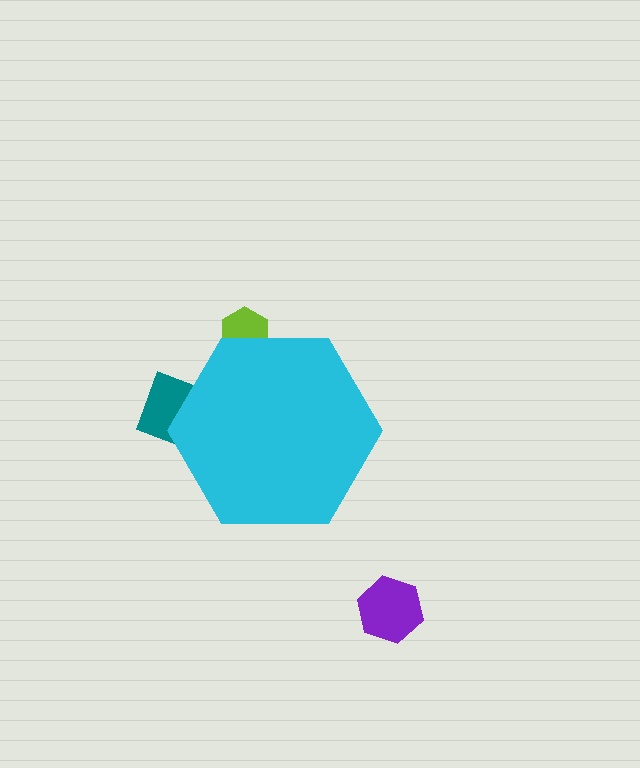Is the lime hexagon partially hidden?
Yes, the lime hexagon is partially hidden behind the cyan hexagon.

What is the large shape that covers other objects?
A cyan hexagon.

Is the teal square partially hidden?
Yes, the teal square is partially hidden behind the cyan hexagon.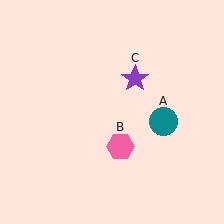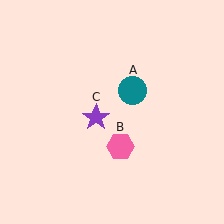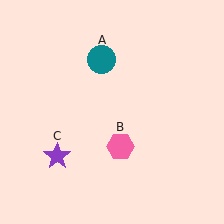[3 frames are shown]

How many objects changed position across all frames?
2 objects changed position: teal circle (object A), purple star (object C).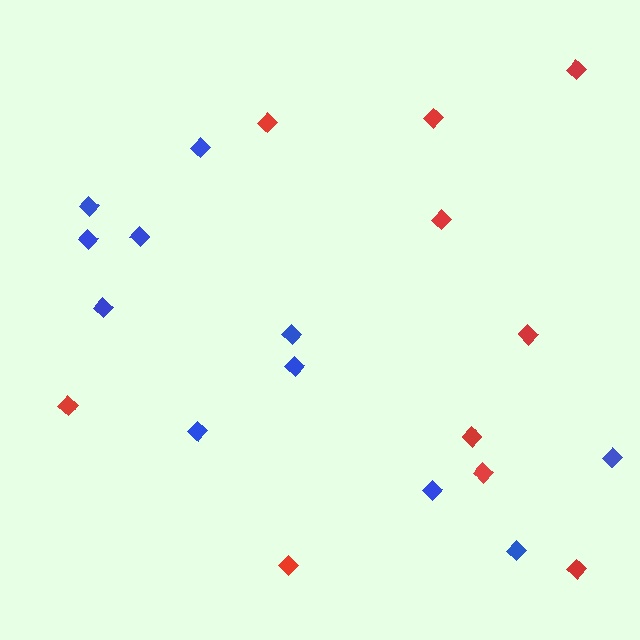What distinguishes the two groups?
There are 2 groups: one group of red diamonds (10) and one group of blue diamonds (11).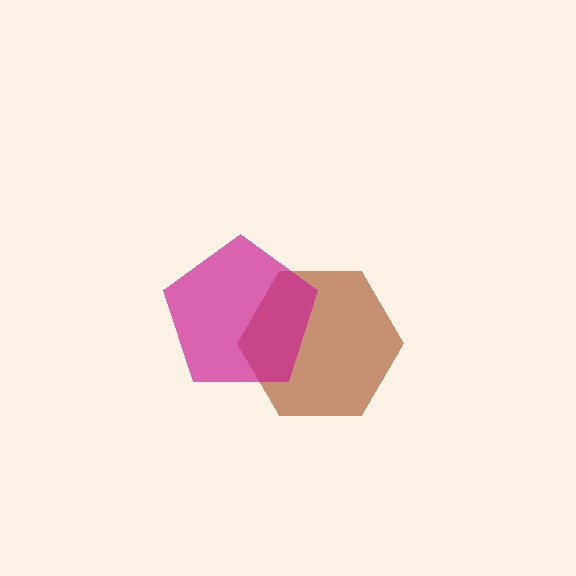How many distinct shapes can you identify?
There are 2 distinct shapes: a brown hexagon, a magenta pentagon.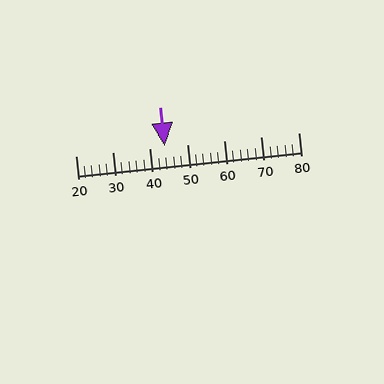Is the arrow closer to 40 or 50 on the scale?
The arrow is closer to 40.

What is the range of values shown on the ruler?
The ruler shows values from 20 to 80.